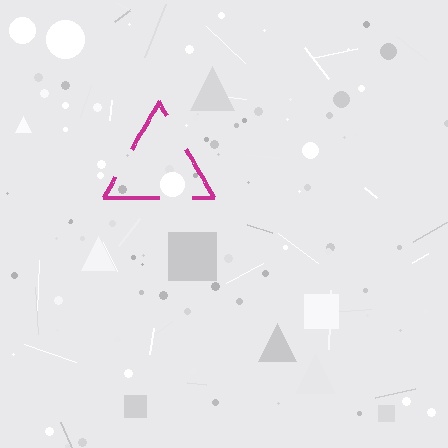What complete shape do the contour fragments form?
The contour fragments form a triangle.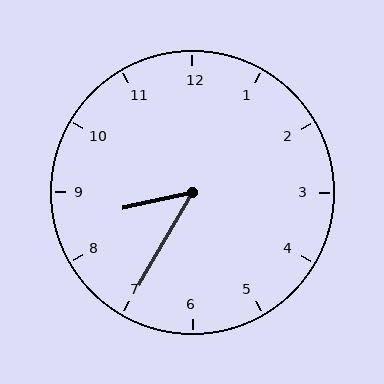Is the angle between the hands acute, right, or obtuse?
It is acute.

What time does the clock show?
8:35.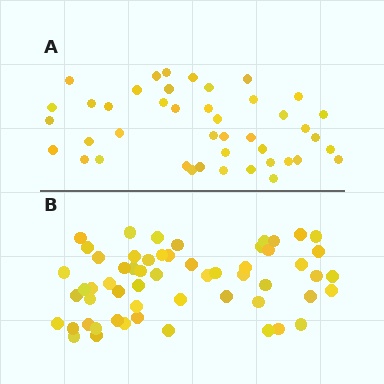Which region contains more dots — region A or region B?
Region B (the bottom region) has more dots.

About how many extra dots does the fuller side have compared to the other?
Region B has approximately 15 more dots than region A.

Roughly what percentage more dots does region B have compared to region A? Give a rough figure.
About 35% more.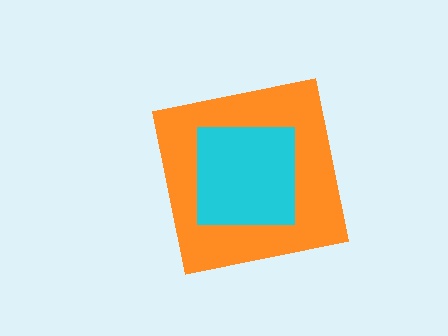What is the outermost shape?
The orange square.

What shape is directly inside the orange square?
The cyan square.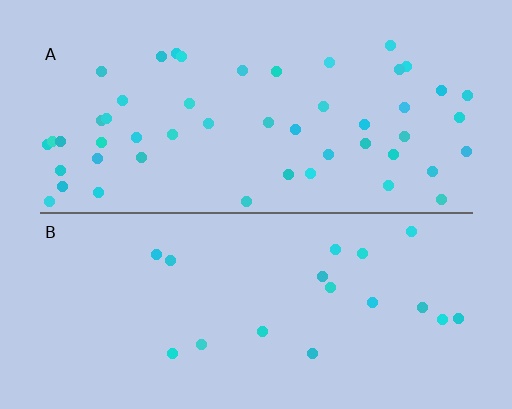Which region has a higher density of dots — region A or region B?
A (the top).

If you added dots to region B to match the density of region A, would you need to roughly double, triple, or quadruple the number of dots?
Approximately triple.